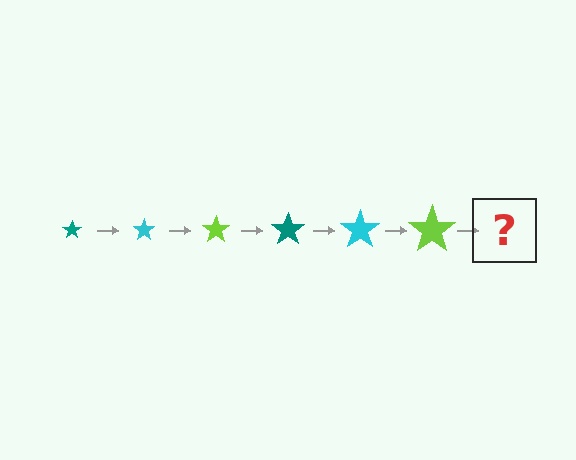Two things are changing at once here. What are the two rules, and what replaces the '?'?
The two rules are that the star grows larger each step and the color cycles through teal, cyan, and lime. The '?' should be a teal star, larger than the previous one.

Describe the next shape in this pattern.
It should be a teal star, larger than the previous one.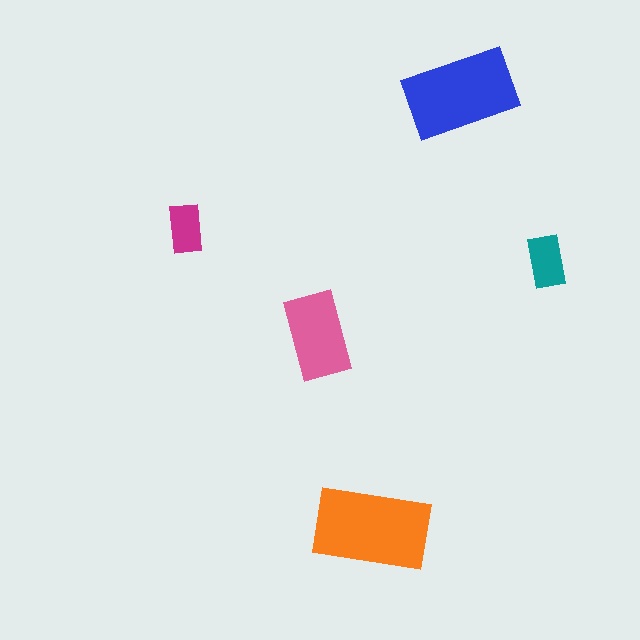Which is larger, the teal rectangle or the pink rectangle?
The pink one.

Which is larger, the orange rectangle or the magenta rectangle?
The orange one.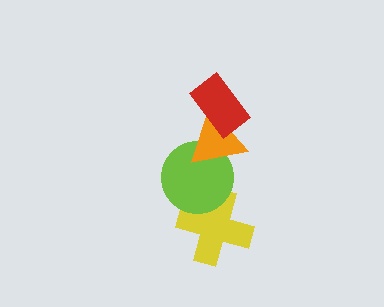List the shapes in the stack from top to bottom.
From top to bottom: the red rectangle, the orange triangle, the lime circle, the yellow cross.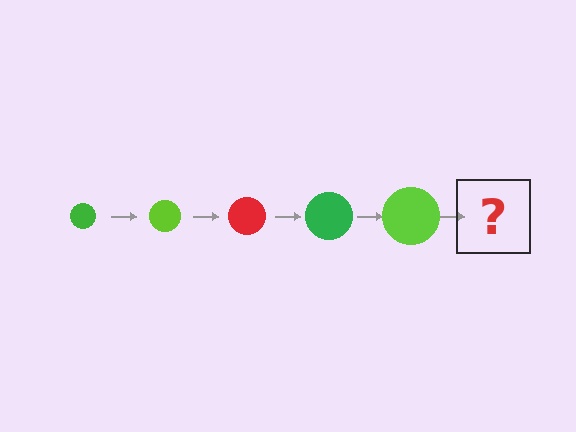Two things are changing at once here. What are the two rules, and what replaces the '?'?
The two rules are that the circle grows larger each step and the color cycles through green, lime, and red. The '?' should be a red circle, larger than the previous one.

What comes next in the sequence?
The next element should be a red circle, larger than the previous one.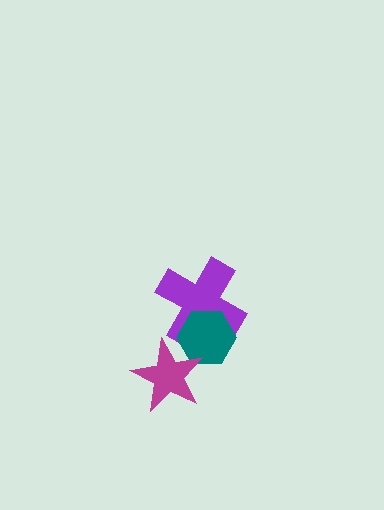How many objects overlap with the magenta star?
1 object overlaps with the magenta star.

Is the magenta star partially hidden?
No, no other shape covers it.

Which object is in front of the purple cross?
The teal hexagon is in front of the purple cross.